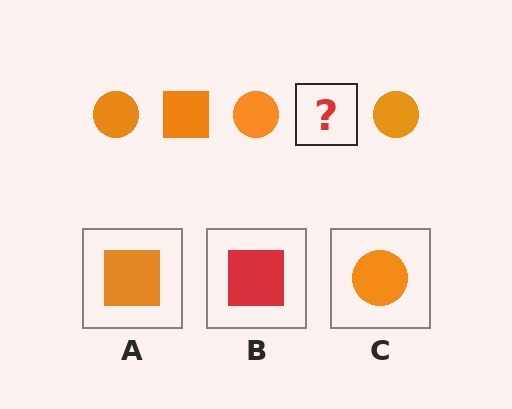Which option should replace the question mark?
Option A.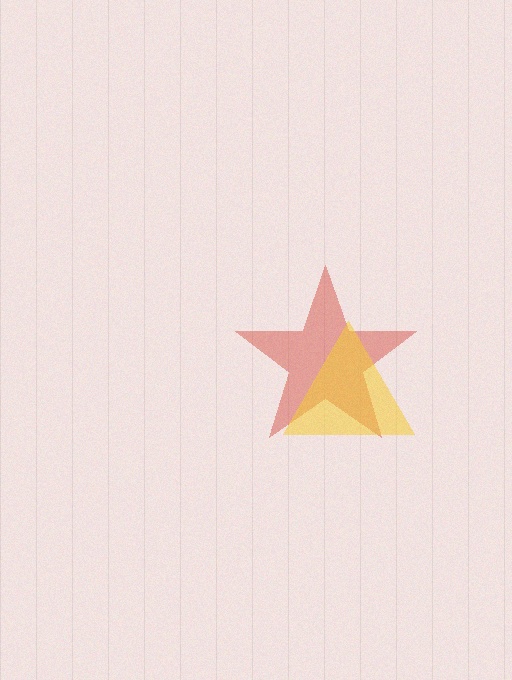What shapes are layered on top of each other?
The layered shapes are: a red star, a yellow triangle.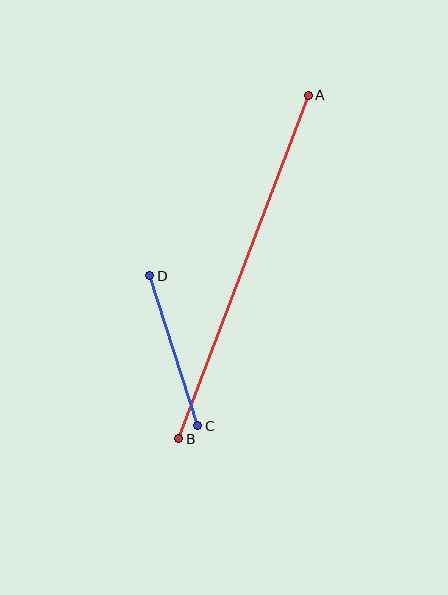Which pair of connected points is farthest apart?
Points A and B are farthest apart.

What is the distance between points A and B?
The distance is approximately 367 pixels.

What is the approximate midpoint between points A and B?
The midpoint is at approximately (243, 267) pixels.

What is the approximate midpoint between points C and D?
The midpoint is at approximately (174, 351) pixels.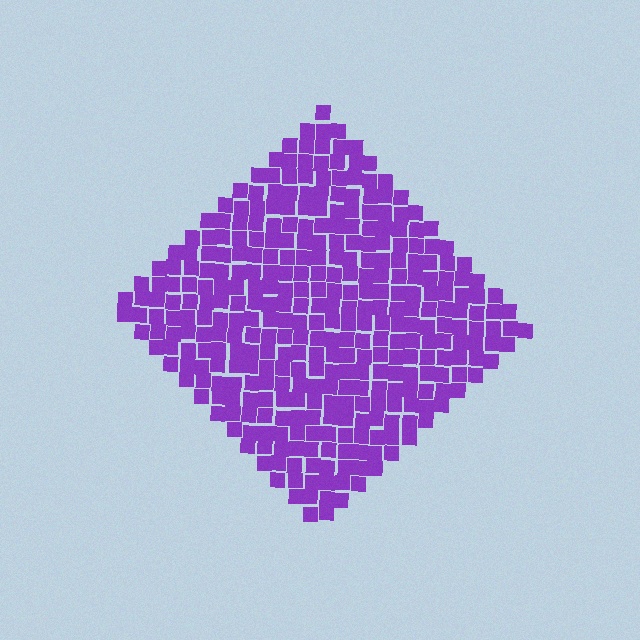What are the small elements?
The small elements are squares.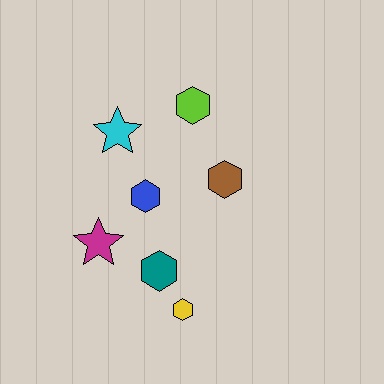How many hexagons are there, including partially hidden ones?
There are 5 hexagons.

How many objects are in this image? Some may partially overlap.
There are 7 objects.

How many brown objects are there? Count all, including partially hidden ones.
There is 1 brown object.